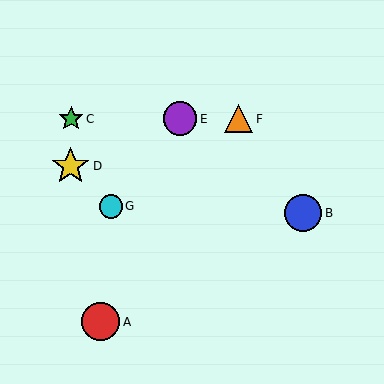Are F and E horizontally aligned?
Yes, both are at y≈119.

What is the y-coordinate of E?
Object E is at y≈119.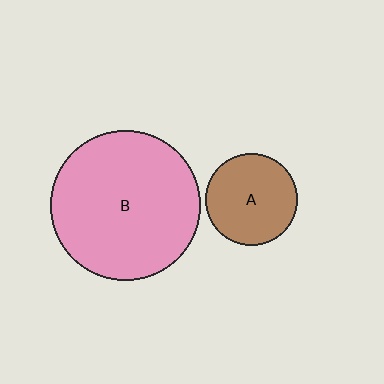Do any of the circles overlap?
No, none of the circles overlap.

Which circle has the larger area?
Circle B (pink).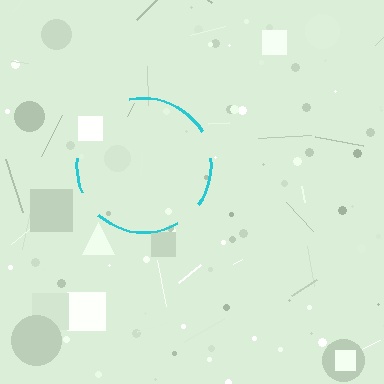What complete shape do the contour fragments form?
The contour fragments form a circle.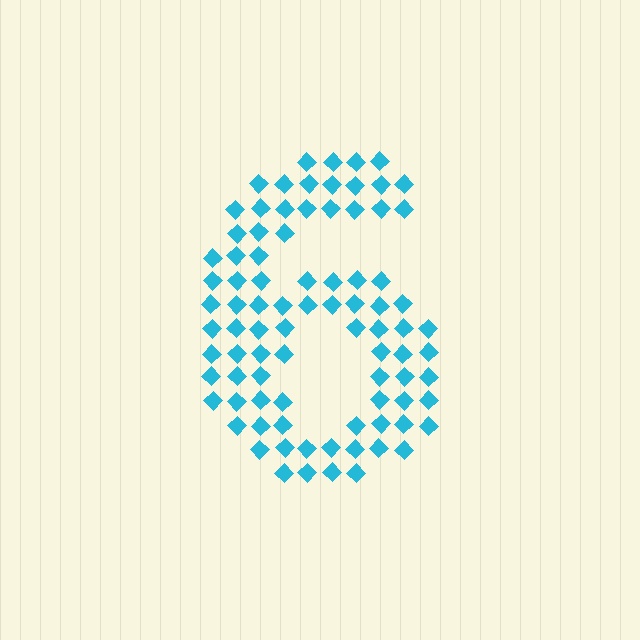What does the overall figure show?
The overall figure shows the digit 6.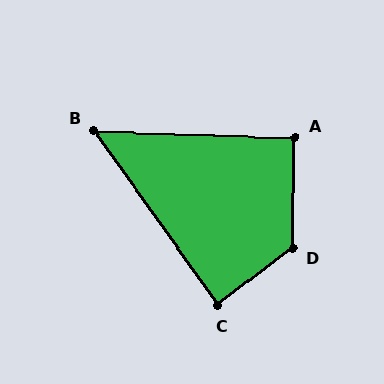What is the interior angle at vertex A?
Approximately 91 degrees (approximately right).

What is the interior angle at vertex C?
Approximately 89 degrees (approximately right).